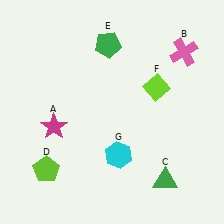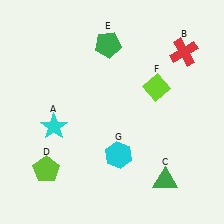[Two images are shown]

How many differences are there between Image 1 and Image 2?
There are 2 differences between the two images.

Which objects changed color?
A changed from magenta to cyan. B changed from pink to red.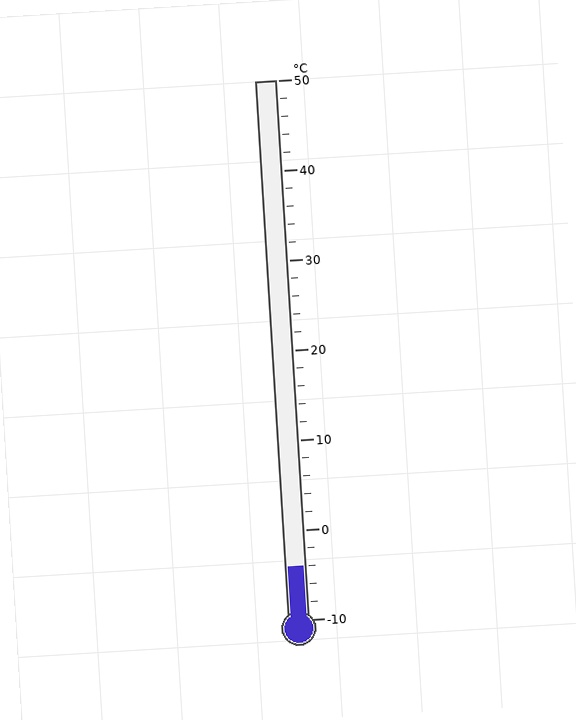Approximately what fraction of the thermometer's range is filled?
The thermometer is filled to approximately 10% of its range.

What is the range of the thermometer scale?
The thermometer scale ranges from -10°C to 50°C.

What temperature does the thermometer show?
The thermometer shows approximately -4°C.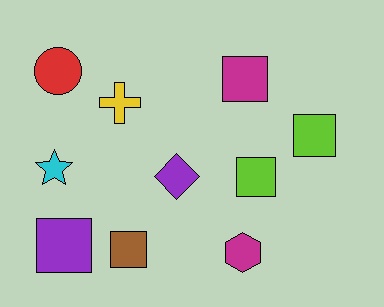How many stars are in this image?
There is 1 star.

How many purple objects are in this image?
There are 2 purple objects.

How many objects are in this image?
There are 10 objects.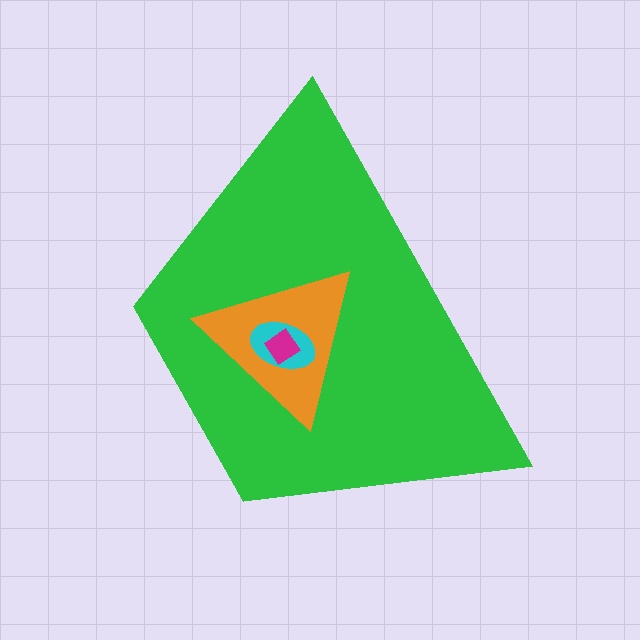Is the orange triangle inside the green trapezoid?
Yes.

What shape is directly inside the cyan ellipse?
The magenta diamond.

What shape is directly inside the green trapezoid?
The orange triangle.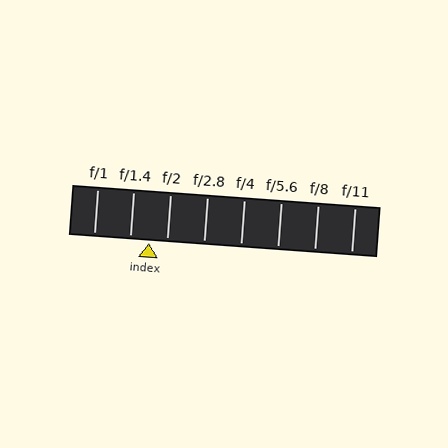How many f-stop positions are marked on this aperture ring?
There are 8 f-stop positions marked.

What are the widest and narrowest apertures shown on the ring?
The widest aperture shown is f/1 and the narrowest is f/11.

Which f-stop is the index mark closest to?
The index mark is closest to f/2.